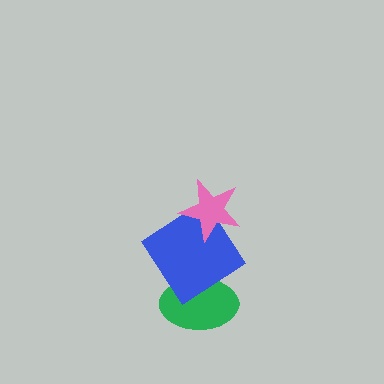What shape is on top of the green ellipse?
The blue diamond is on top of the green ellipse.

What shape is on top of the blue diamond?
The pink star is on top of the blue diamond.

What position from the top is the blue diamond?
The blue diamond is 2nd from the top.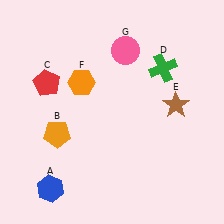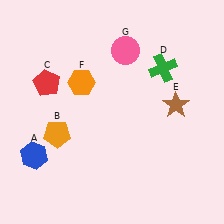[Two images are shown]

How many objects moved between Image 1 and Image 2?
1 object moved between the two images.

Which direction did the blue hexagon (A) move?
The blue hexagon (A) moved up.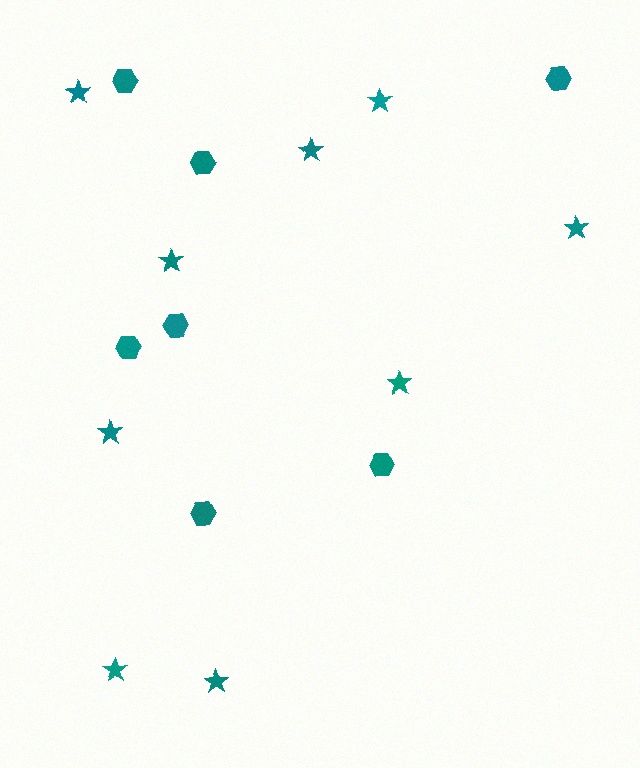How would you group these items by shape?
There are 2 groups: one group of stars (9) and one group of hexagons (7).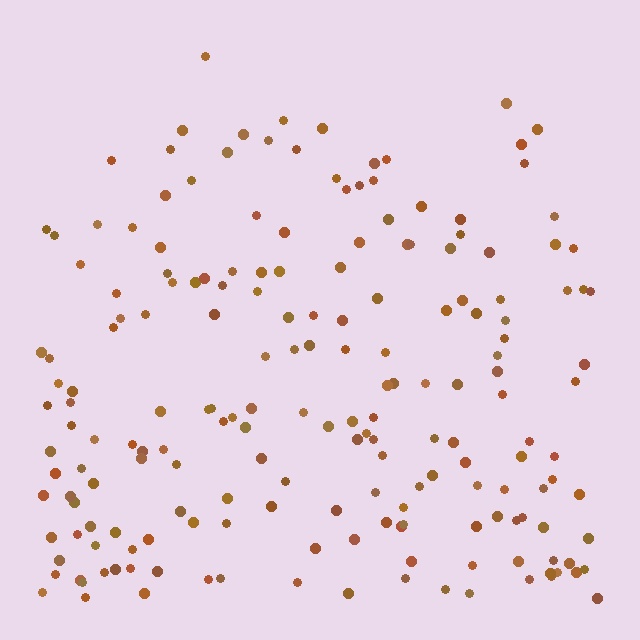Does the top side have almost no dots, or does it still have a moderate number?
Still a moderate number, just noticeably fewer than the bottom.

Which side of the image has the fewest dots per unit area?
The top.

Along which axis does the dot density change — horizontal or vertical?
Vertical.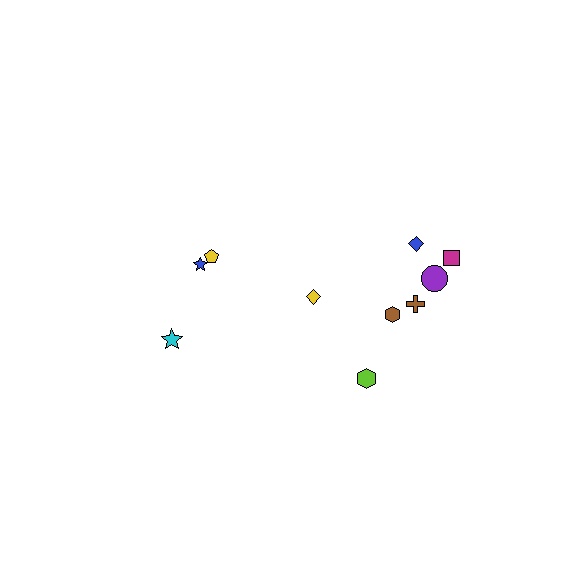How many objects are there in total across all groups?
There are 10 objects.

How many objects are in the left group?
There are 3 objects.